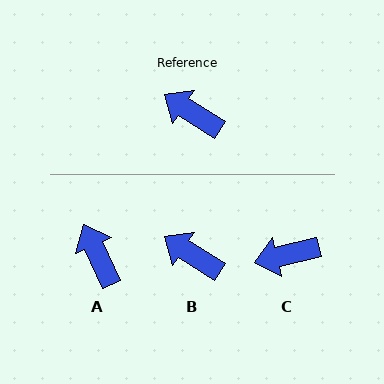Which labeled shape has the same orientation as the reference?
B.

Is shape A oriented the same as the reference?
No, it is off by about 33 degrees.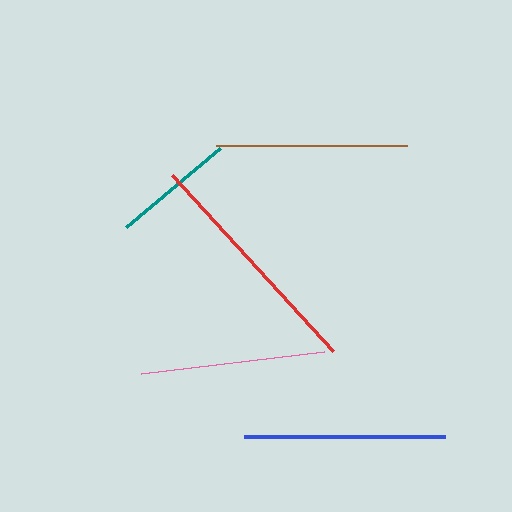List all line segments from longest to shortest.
From longest to shortest: red, blue, brown, pink, teal.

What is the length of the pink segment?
The pink segment is approximately 185 pixels long.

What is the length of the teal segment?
The teal segment is approximately 122 pixels long.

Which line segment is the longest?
The red line is the longest at approximately 239 pixels.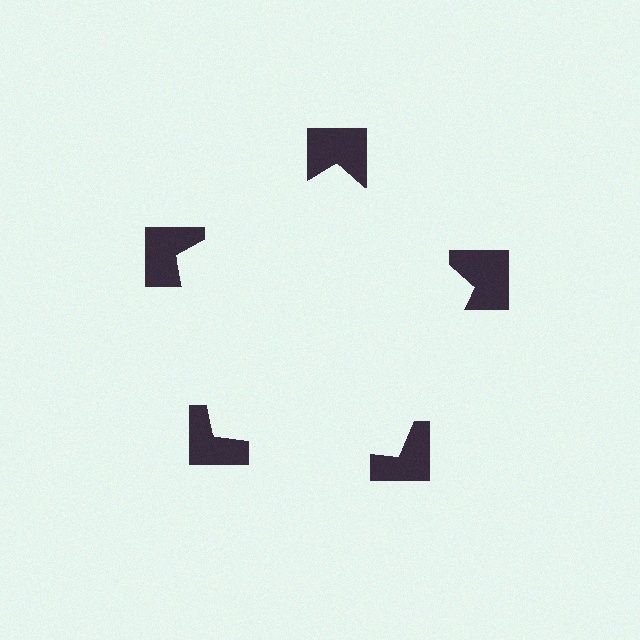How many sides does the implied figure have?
5 sides.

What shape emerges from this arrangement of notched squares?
An illusory pentagon — its edges are inferred from the aligned wedge cuts in the notched squares, not physically drawn.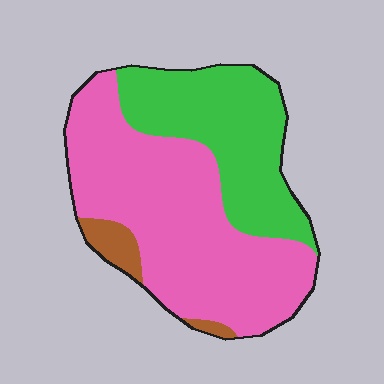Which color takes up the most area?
Pink, at roughly 60%.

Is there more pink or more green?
Pink.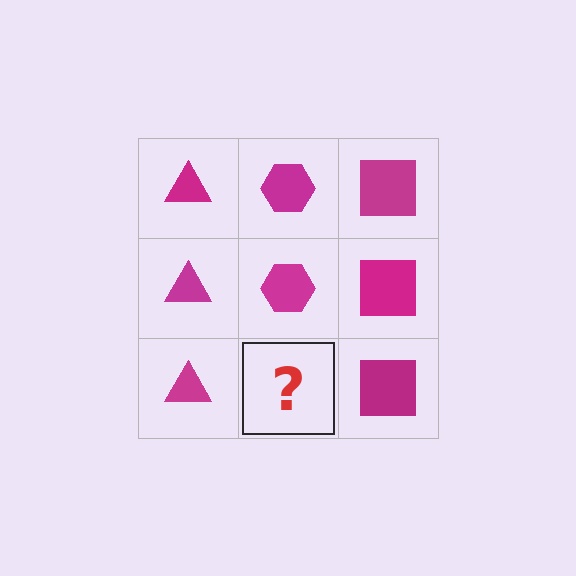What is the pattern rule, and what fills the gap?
The rule is that each column has a consistent shape. The gap should be filled with a magenta hexagon.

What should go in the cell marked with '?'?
The missing cell should contain a magenta hexagon.